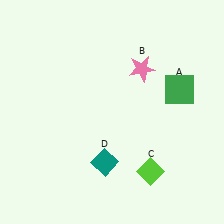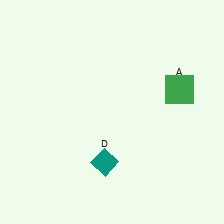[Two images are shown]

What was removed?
The lime diamond (C), the pink star (B) were removed in Image 2.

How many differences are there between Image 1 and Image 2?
There are 2 differences between the two images.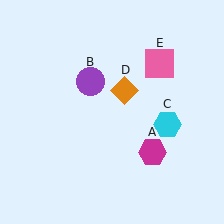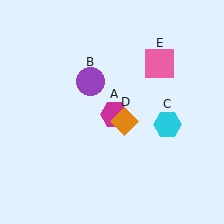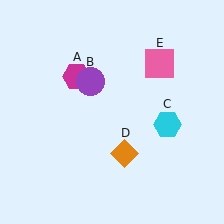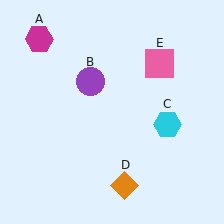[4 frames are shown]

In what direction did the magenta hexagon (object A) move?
The magenta hexagon (object A) moved up and to the left.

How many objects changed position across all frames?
2 objects changed position: magenta hexagon (object A), orange diamond (object D).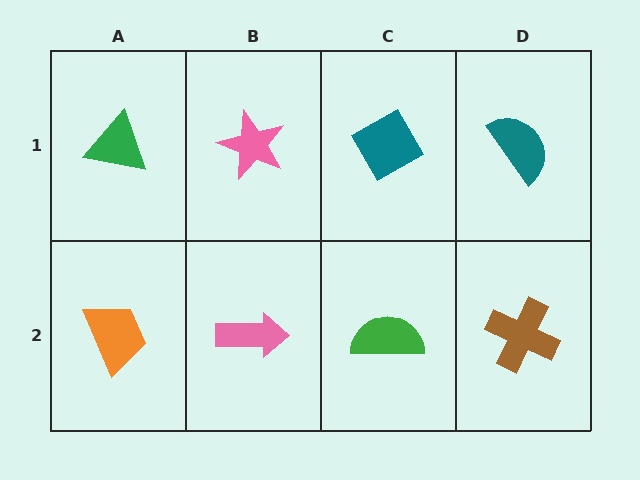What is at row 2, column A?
An orange trapezoid.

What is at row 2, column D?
A brown cross.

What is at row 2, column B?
A pink arrow.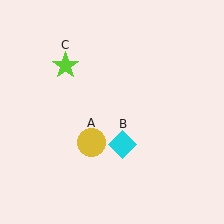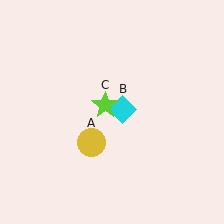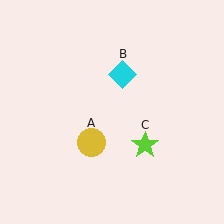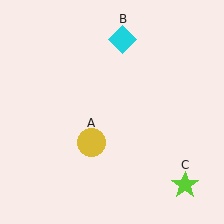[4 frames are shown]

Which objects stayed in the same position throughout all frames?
Yellow circle (object A) remained stationary.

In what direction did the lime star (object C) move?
The lime star (object C) moved down and to the right.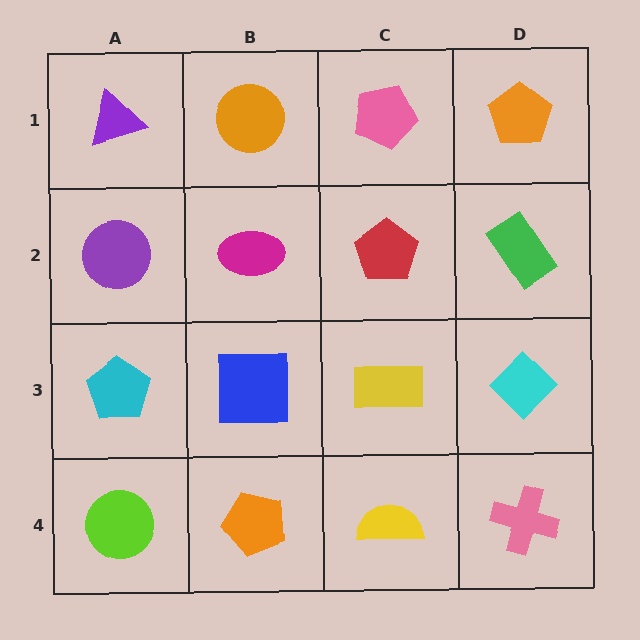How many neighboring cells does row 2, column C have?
4.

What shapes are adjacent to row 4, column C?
A yellow rectangle (row 3, column C), an orange pentagon (row 4, column B), a pink cross (row 4, column D).